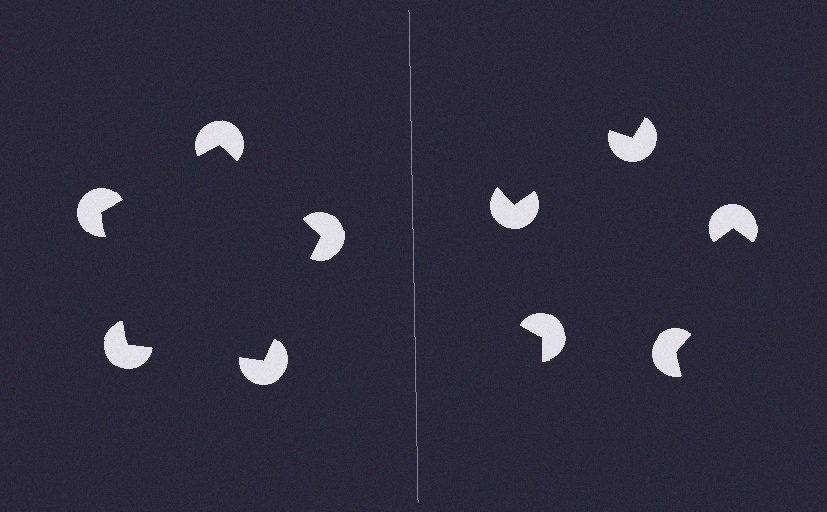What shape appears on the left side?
An illusory pentagon.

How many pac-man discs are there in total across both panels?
10 — 5 on each side.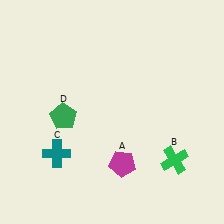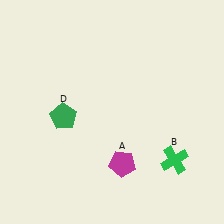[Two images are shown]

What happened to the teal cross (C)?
The teal cross (C) was removed in Image 2. It was in the bottom-left area of Image 1.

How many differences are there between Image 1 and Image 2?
There is 1 difference between the two images.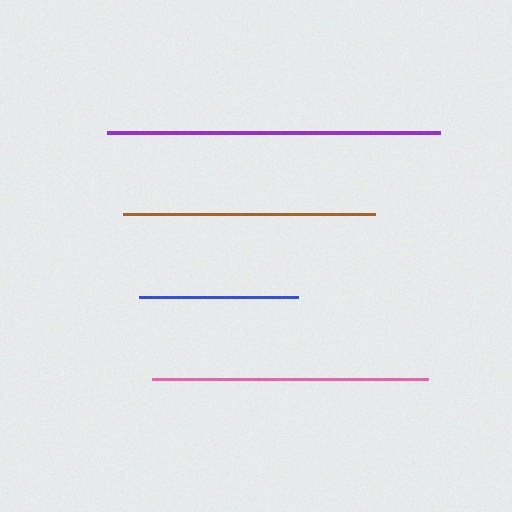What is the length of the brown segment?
The brown segment is approximately 252 pixels long.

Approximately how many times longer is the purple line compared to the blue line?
The purple line is approximately 2.1 times the length of the blue line.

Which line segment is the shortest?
The blue line is the shortest at approximately 159 pixels.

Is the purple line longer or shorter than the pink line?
The purple line is longer than the pink line.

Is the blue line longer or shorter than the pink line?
The pink line is longer than the blue line.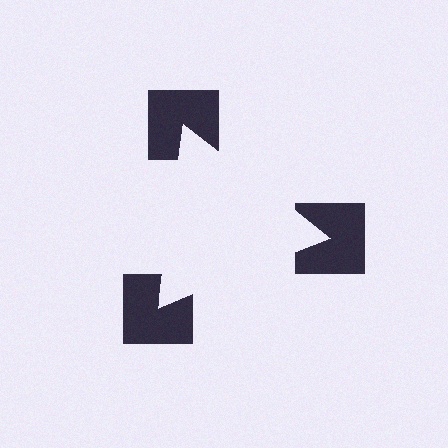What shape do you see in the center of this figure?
An illusory triangle — its edges are inferred from the aligned wedge cuts in the notched squares, not physically drawn.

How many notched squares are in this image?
There are 3 — one at each vertex of the illusory triangle.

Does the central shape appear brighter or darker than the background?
It typically appears slightly brighter than the background, even though no actual brightness change is drawn.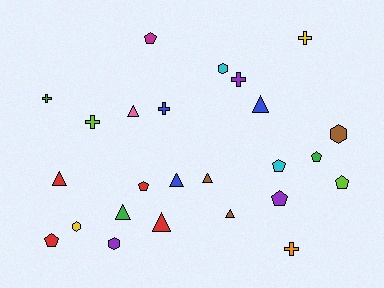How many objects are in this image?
There are 25 objects.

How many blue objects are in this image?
There are 3 blue objects.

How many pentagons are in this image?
There are 7 pentagons.